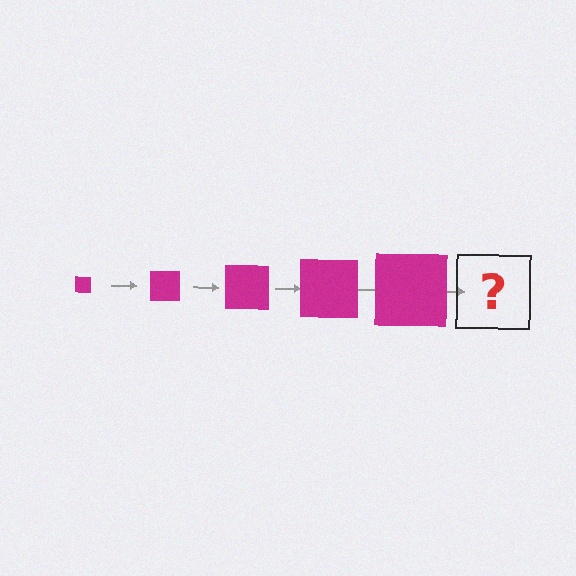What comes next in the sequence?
The next element should be a magenta square, larger than the previous one.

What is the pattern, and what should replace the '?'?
The pattern is that the square gets progressively larger each step. The '?' should be a magenta square, larger than the previous one.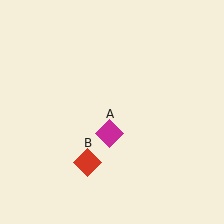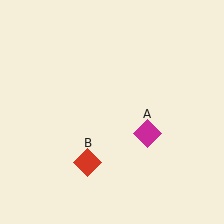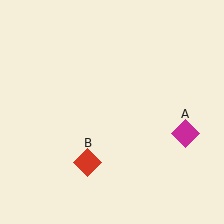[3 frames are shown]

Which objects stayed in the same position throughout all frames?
Red diamond (object B) remained stationary.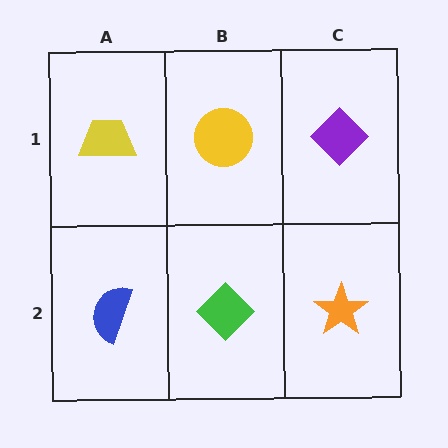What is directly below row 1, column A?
A blue semicircle.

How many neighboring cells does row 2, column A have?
2.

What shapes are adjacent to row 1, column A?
A blue semicircle (row 2, column A), a yellow circle (row 1, column B).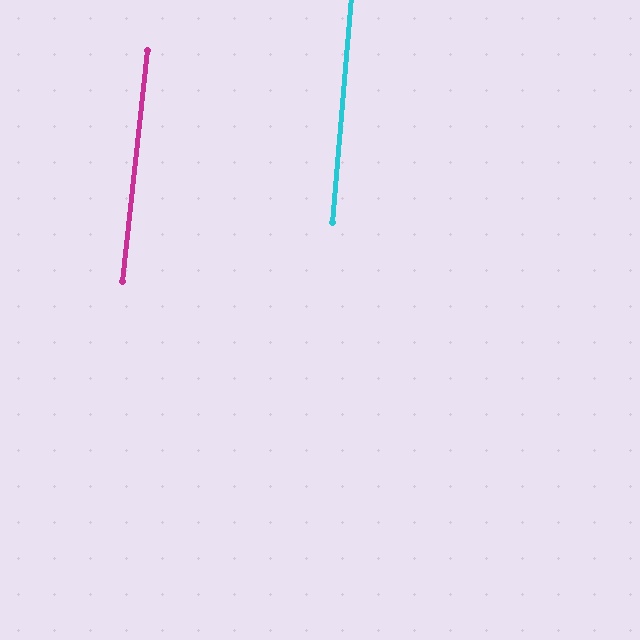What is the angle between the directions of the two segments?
Approximately 1 degree.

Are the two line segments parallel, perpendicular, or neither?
Parallel — their directions differ by only 1.3°.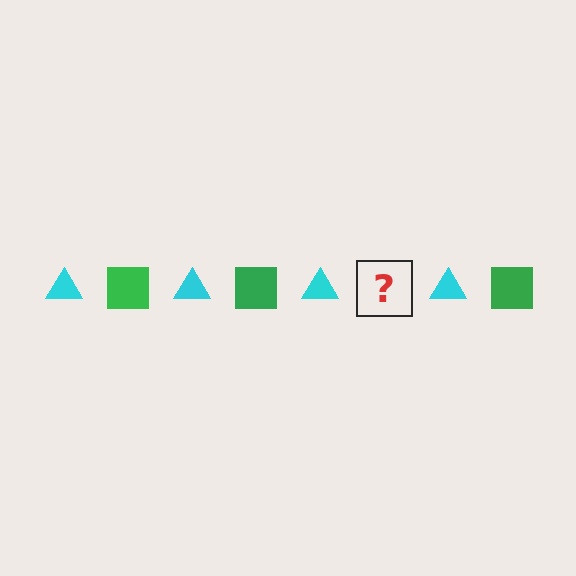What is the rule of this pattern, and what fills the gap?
The rule is that the pattern alternates between cyan triangle and green square. The gap should be filled with a green square.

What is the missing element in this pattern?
The missing element is a green square.